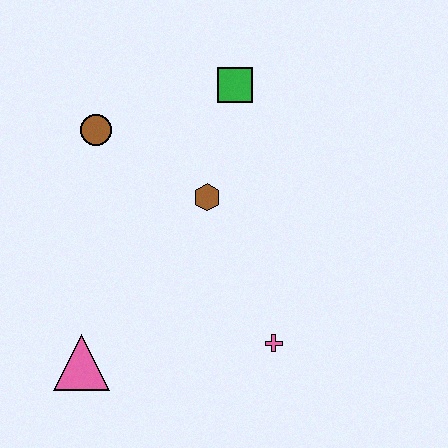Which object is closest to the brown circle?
The brown hexagon is closest to the brown circle.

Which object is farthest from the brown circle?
The pink cross is farthest from the brown circle.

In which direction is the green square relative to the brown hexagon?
The green square is above the brown hexagon.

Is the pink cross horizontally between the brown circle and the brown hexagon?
No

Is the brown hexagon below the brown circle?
Yes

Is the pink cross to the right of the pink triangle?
Yes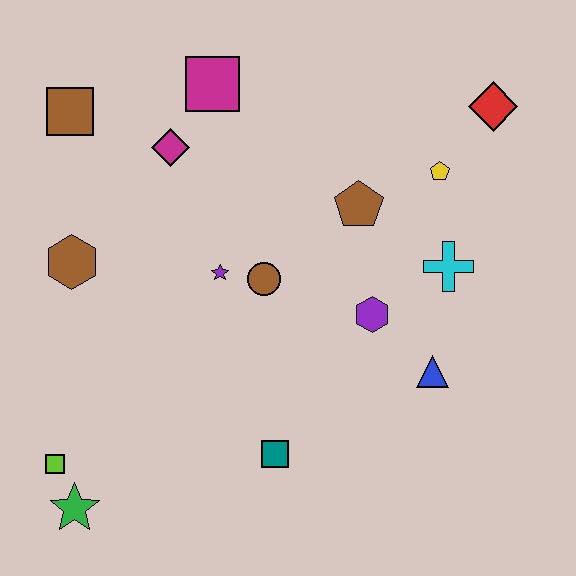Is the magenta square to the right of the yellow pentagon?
No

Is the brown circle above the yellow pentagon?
No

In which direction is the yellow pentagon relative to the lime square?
The yellow pentagon is to the right of the lime square.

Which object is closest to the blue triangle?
The purple hexagon is closest to the blue triangle.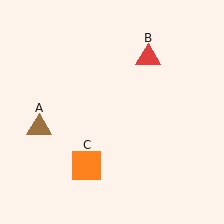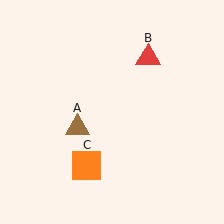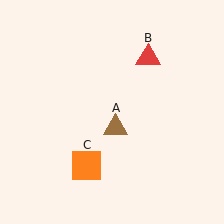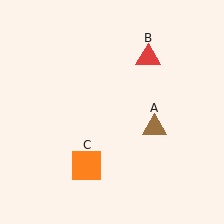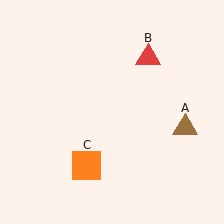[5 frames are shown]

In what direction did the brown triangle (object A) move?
The brown triangle (object A) moved right.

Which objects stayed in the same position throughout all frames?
Red triangle (object B) and orange square (object C) remained stationary.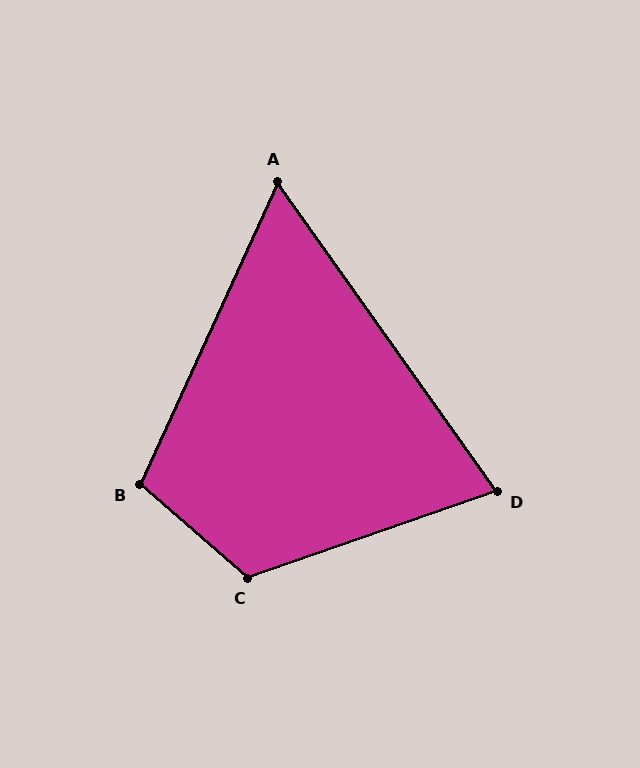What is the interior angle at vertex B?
Approximately 106 degrees (obtuse).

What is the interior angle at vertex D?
Approximately 74 degrees (acute).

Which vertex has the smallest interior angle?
A, at approximately 60 degrees.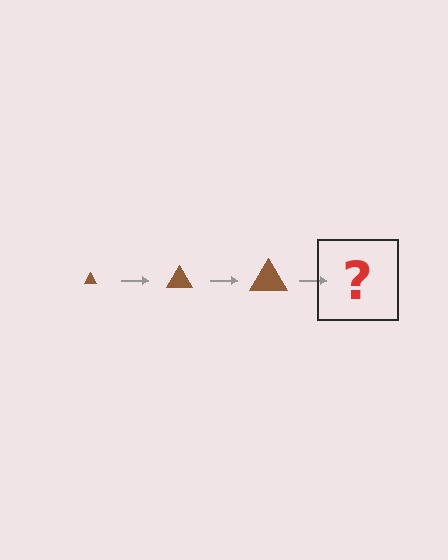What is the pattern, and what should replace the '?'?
The pattern is that the triangle gets progressively larger each step. The '?' should be a brown triangle, larger than the previous one.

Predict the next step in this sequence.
The next step is a brown triangle, larger than the previous one.